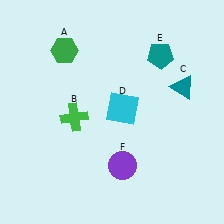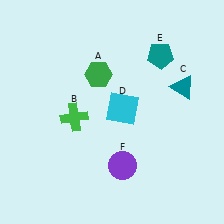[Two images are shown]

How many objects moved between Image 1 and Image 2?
1 object moved between the two images.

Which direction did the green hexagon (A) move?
The green hexagon (A) moved right.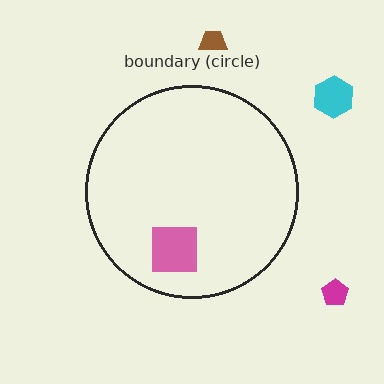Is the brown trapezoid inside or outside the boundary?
Outside.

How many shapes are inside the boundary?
1 inside, 3 outside.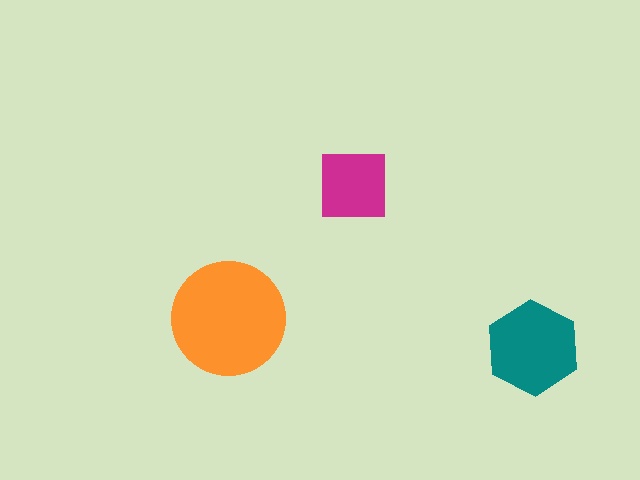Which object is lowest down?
The teal hexagon is bottommost.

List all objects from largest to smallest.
The orange circle, the teal hexagon, the magenta square.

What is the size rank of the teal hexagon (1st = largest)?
2nd.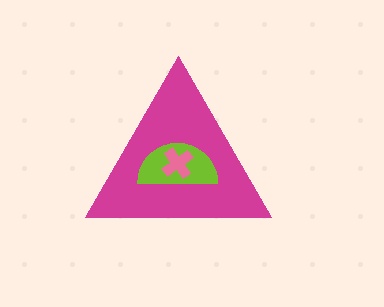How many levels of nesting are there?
3.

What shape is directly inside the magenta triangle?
The lime semicircle.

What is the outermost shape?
The magenta triangle.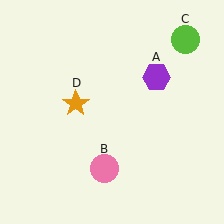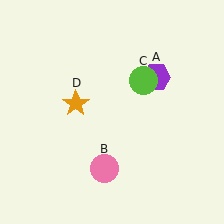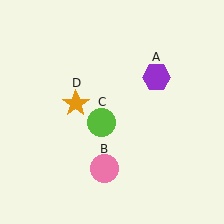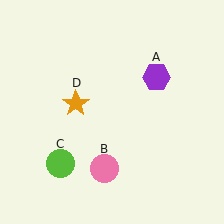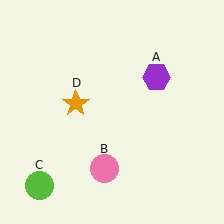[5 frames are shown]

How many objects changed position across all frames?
1 object changed position: lime circle (object C).